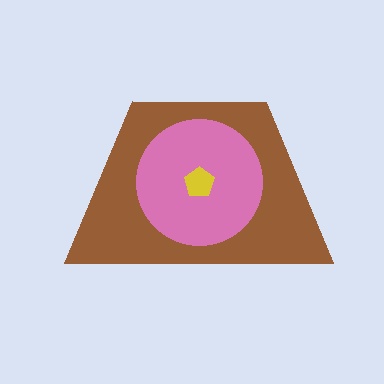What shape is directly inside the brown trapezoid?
The pink circle.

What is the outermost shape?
The brown trapezoid.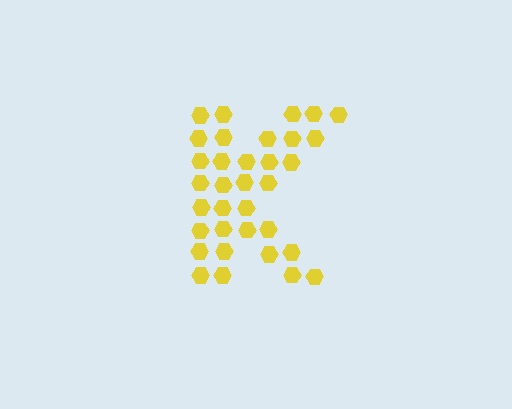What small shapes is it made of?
It is made of small hexagons.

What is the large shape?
The large shape is the letter K.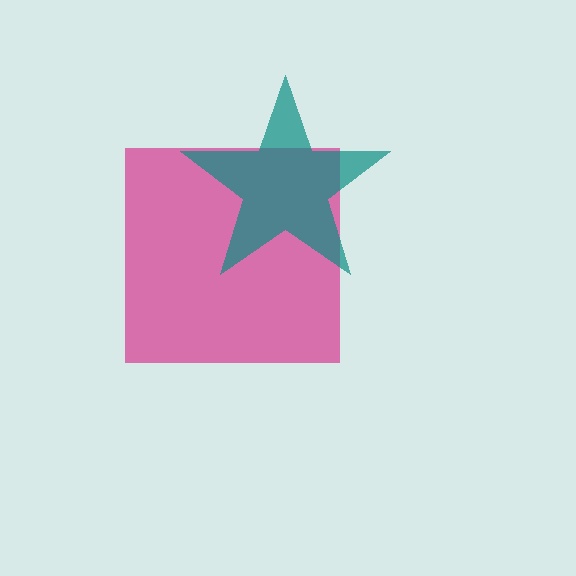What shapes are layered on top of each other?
The layered shapes are: a magenta square, a teal star.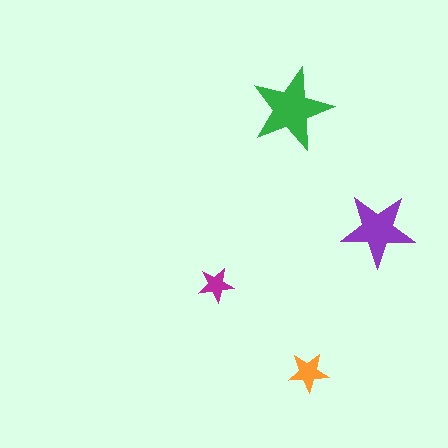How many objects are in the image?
There are 4 objects in the image.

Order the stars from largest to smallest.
the green one, the purple one, the orange one, the magenta one.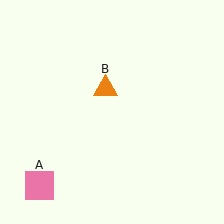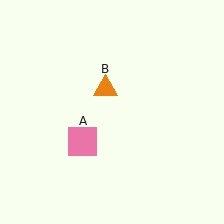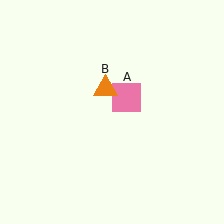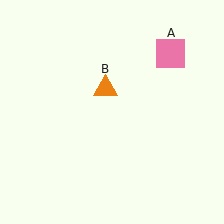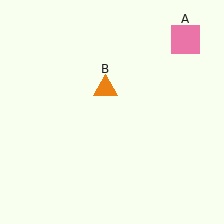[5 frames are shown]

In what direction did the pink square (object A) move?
The pink square (object A) moved up and to the right.